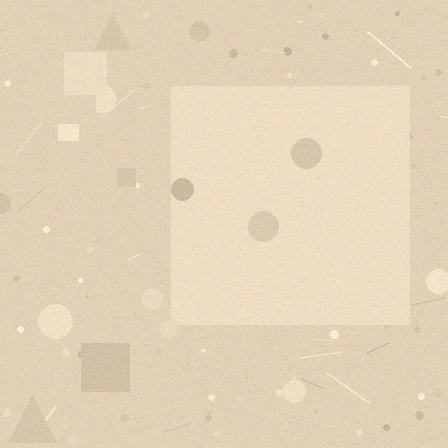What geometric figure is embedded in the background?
A square is embedded in the background.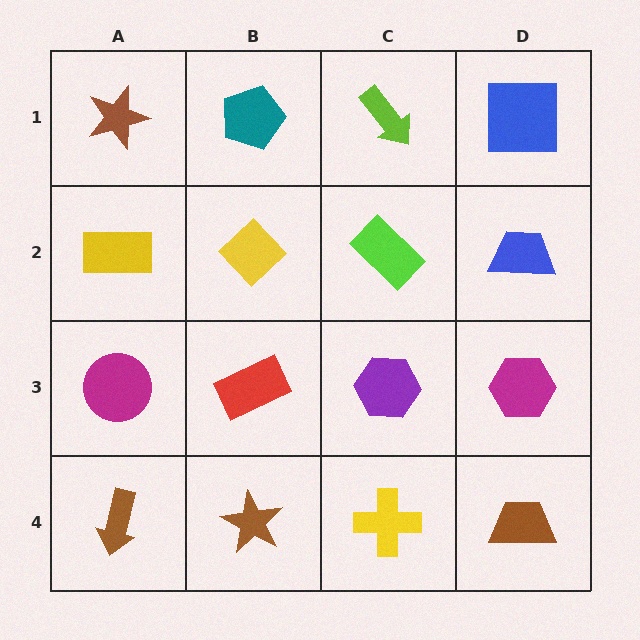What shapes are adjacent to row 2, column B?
A teal pentagon (row 1, column B), a red rectangle (row 3, column B), a yellow rectangle (row 2, column A), a lime rectangle (row 2, column C).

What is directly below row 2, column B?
A red rectangle.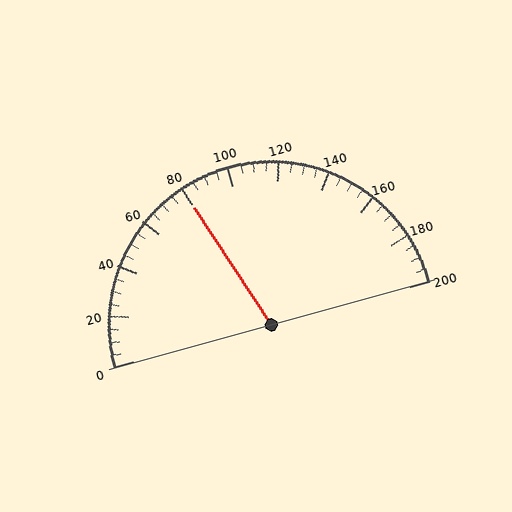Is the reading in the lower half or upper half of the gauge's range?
The reading is in the lower half of the range (0 to 200).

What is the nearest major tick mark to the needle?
The nearest major tick mark is 80.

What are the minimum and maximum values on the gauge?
The gauge ranges from 0 to 200.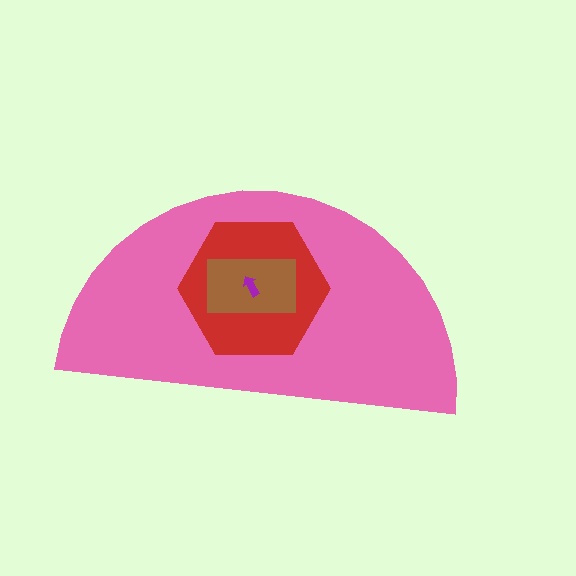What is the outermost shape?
The pink semicircle.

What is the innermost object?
The purple arrow.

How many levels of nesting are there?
4.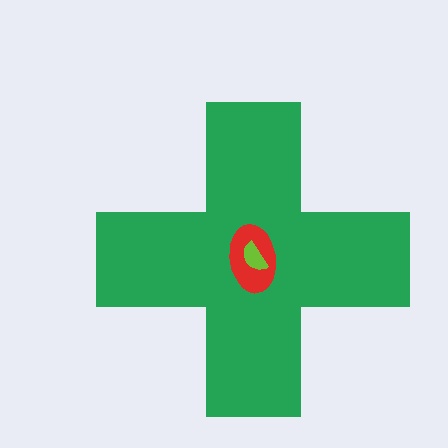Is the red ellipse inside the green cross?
Yes.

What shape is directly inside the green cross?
The red ellipse.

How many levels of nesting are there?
3.